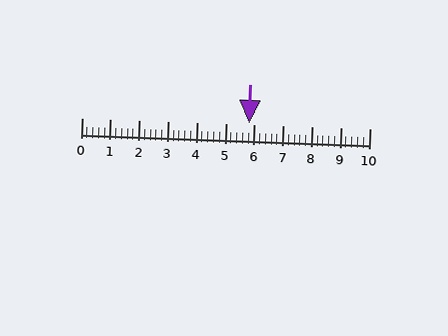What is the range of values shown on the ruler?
The ruler shows values from 0 to 10.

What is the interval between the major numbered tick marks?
The major tick marks are spaced 1 units apart.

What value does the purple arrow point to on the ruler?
The purple arrow points to approximately 5.8.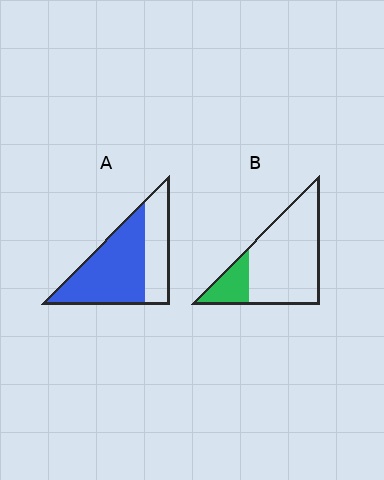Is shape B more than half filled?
No.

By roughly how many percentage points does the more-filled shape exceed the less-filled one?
By roughly 45 percentage points (A over B).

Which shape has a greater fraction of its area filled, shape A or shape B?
Shape A.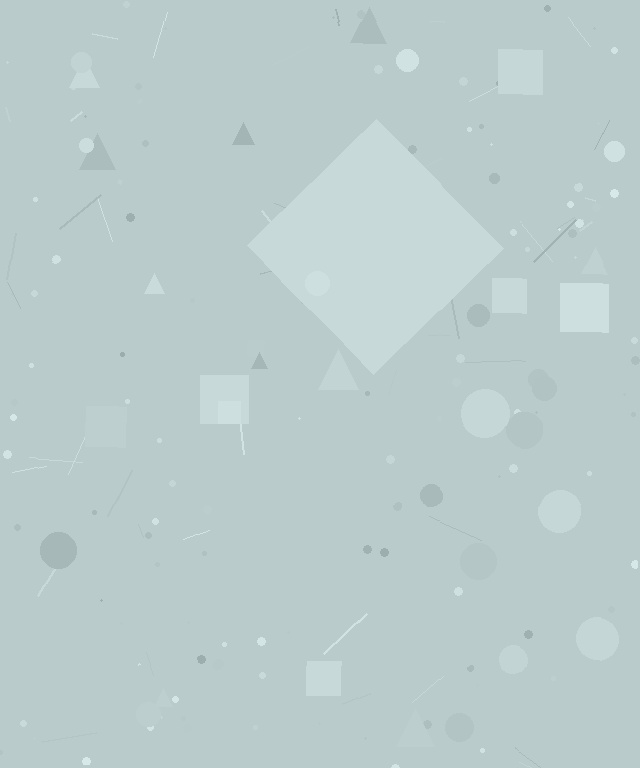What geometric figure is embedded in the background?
A diamond is embedded in the background.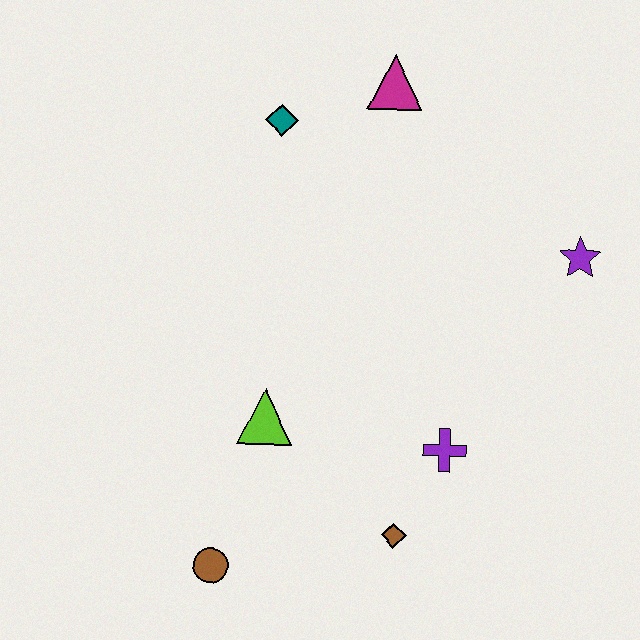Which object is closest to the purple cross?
The brown diamond is closest to the purple cross.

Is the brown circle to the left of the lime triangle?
Yes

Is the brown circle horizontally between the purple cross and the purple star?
No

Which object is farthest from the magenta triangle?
The brown circle is farthest from the magenta triangle.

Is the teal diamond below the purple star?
No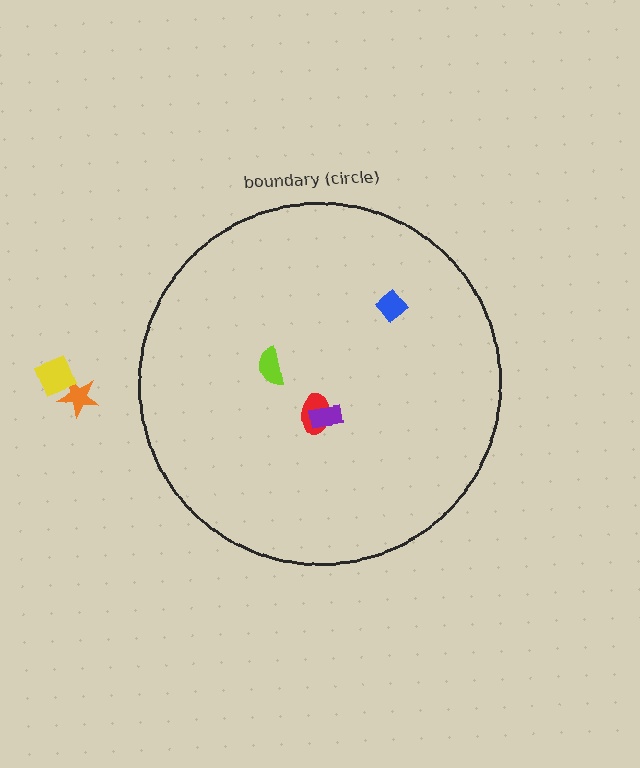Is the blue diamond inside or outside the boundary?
Inside.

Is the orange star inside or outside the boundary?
Outside.